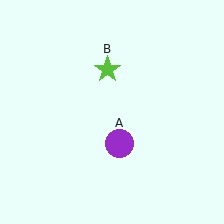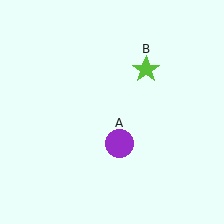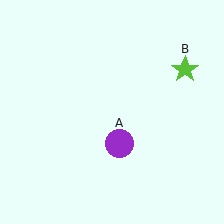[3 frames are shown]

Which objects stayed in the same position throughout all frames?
Purple circle (object A) remained stationary.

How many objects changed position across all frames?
1 object changed position: lime star (object B).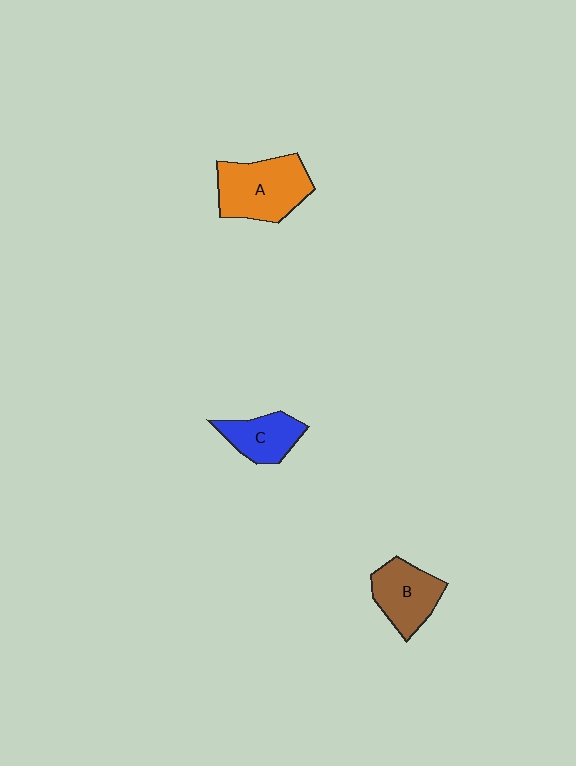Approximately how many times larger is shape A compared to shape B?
Approximately 1.3 times.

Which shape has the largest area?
Shape A (orange).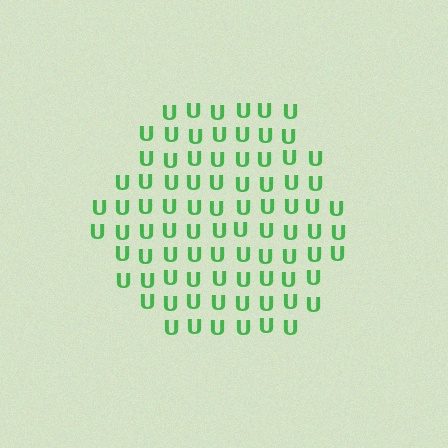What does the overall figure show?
The overall figure shows a hexagon.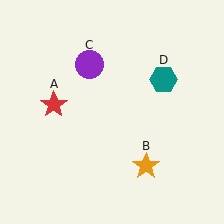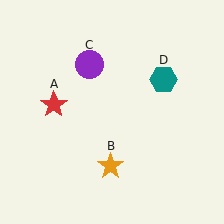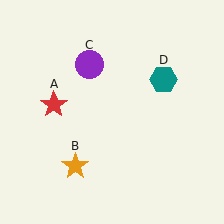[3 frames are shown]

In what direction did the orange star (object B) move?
The orange star (object B) moved left.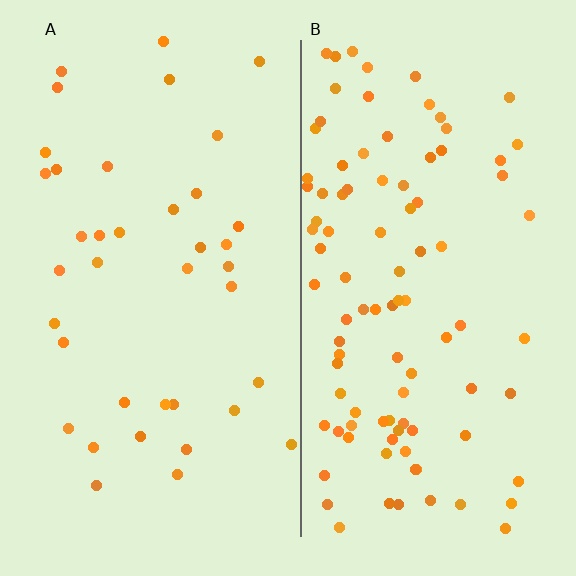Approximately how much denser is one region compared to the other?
Approximately 2.5× — region B over region A.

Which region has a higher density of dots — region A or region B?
B (the right).